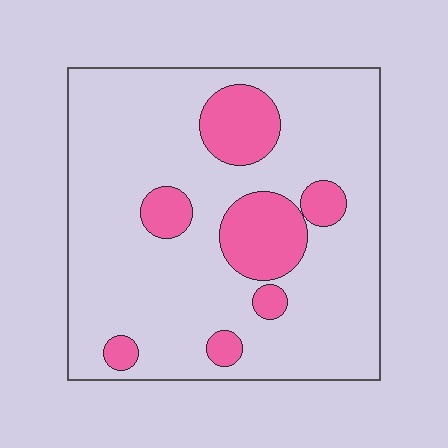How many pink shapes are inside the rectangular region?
7.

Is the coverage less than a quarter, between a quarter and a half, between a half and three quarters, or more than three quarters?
Less than a quarter.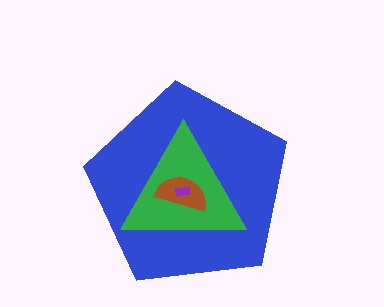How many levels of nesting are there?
4.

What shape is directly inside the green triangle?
The brown semicircle.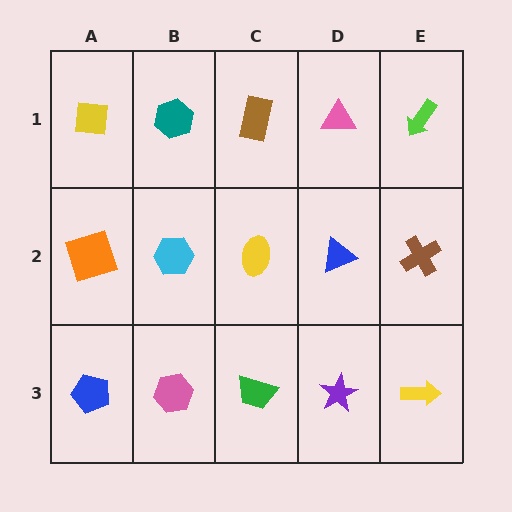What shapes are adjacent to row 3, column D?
A blue triangle (row 2, column D), a green trapezoid (row 3, column C), a yellow arrow (row 3, column E).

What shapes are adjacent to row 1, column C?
A yellow ellipse (row 2, column C), a teal hexagon (row 1, column B), a pink triangle (row 1, column D).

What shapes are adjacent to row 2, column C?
A brown rectangle (row 1, column C), a green trapezoid (row 3, column C), a cyan hexagon (row 2, column B), a blue triangle (row 2, column D).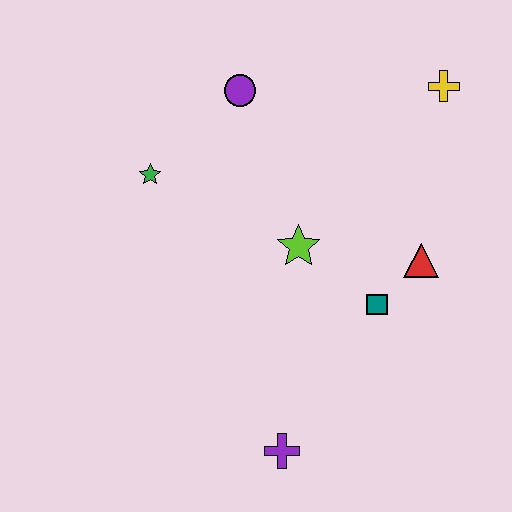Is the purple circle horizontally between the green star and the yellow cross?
Yes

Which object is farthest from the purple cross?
The yellow cross is farthest from the purple cross.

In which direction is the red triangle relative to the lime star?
The red triangle is to the right of the lime star.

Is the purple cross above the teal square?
No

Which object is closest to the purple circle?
The green star is closest to the purple circle.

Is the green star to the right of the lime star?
No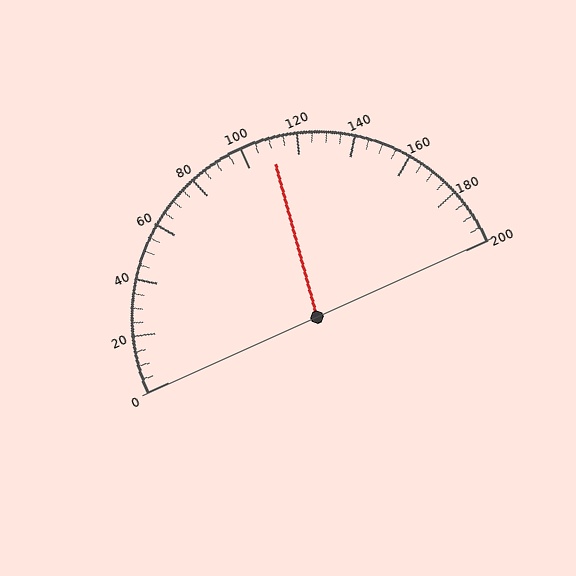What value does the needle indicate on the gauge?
The needle indicates approximately 110.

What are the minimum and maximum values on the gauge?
The gauge ranges from 0 to 200.